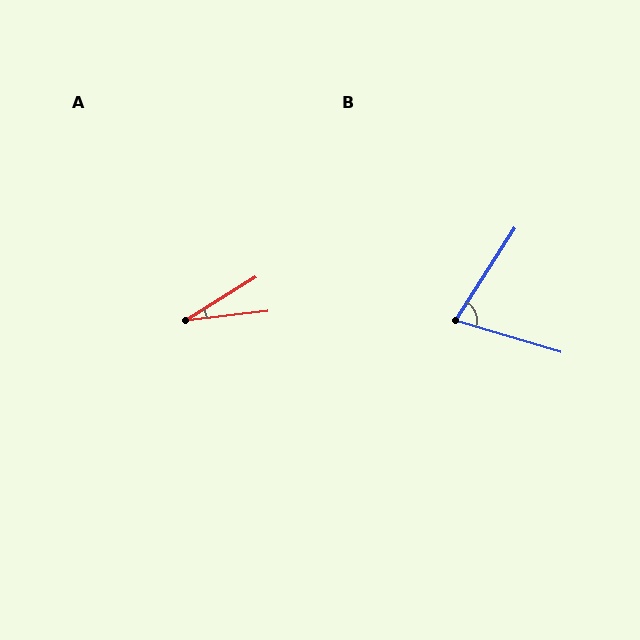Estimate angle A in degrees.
Approximately 25 degrees.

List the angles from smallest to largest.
A (25°), B (74°).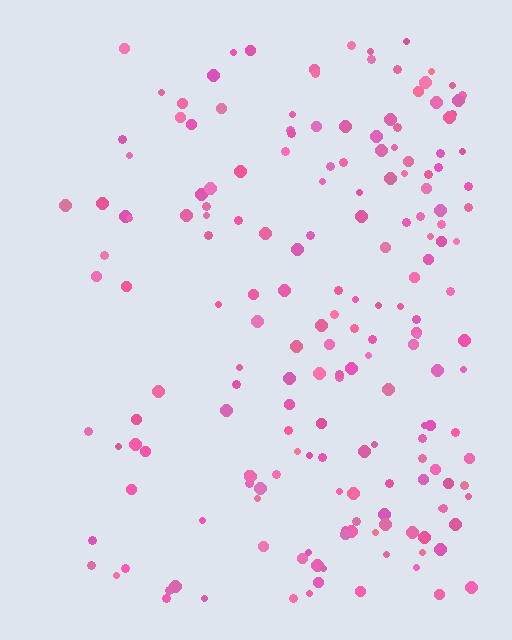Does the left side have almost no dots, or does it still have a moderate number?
Still a moderate number, just noticeably fewer than the right.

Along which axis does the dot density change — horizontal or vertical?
Horizontal.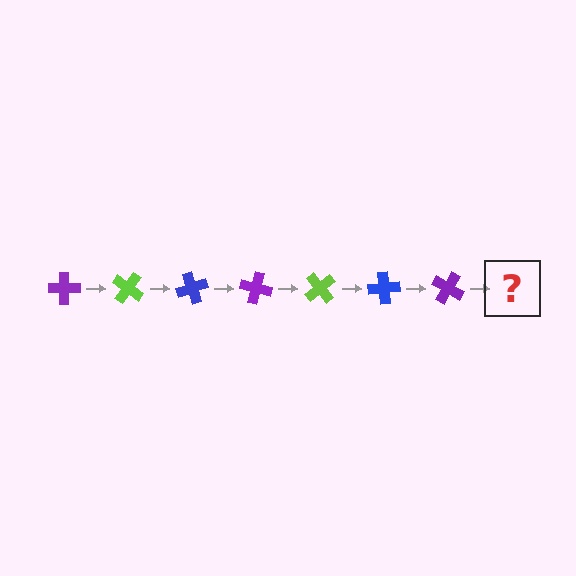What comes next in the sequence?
The next element should be a lime cross, rotated 245 degrees from the start.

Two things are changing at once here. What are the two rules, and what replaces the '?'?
The two rules are that it rotates 35 degrees each step and the color cycles through purple, lime, and blue. The '?' should be a lime cross, rotated 245 degrees from the start.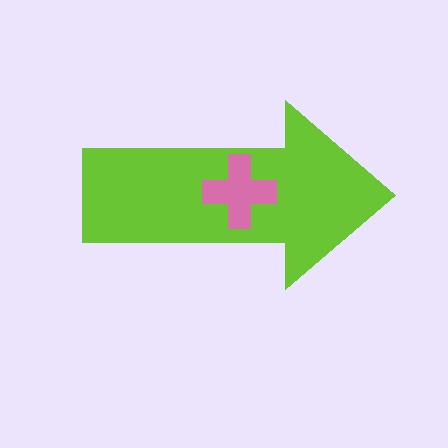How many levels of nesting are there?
2.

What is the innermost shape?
The pink cross.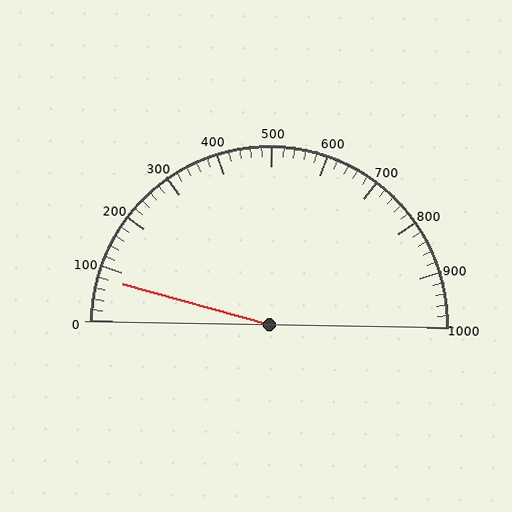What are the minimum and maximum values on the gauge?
The gauge ranges from 0 to 1000.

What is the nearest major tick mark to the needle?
The nearest major tick mark is 100.